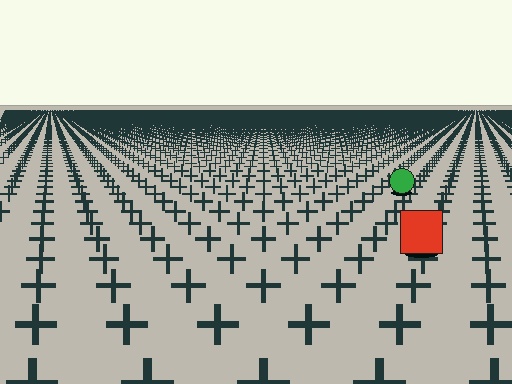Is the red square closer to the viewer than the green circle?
Yes. The red square is closer — you can tell from the texture gradient: the ground texture is coarser near it.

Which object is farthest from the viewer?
The green circle is farthest from the viewer. It appears smaller and the ground texture around it is denser.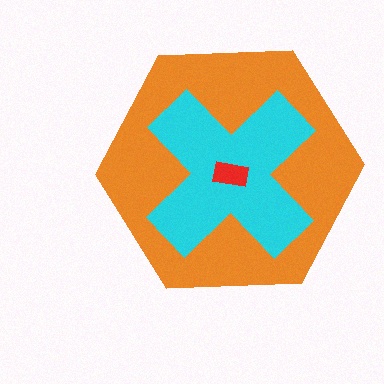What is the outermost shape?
The orange hexagon.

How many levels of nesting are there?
3.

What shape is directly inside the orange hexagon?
The cyan cross.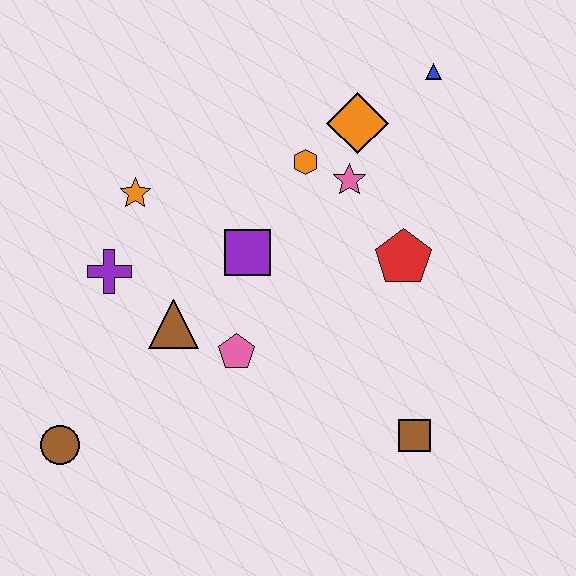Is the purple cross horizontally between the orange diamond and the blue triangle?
No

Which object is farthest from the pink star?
The brown circle is farthest from the pink star.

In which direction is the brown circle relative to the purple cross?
The brown circle is below the purple cross.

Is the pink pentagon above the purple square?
No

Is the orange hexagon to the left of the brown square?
Yes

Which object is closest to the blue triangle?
The orange diamond is closest to the blue triangle.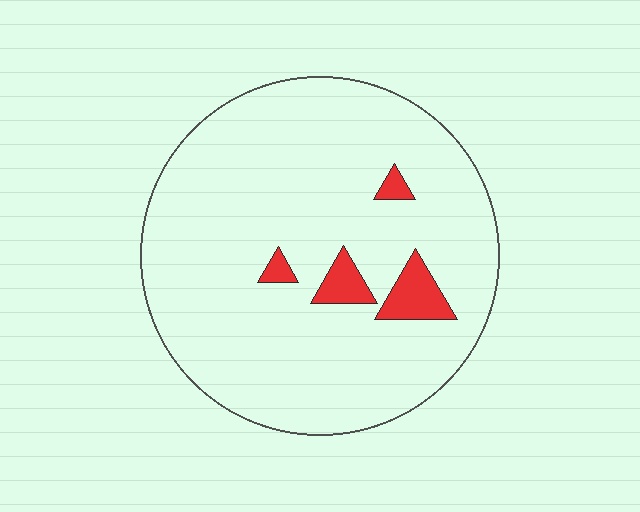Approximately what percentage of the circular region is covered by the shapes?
Approximately 5%.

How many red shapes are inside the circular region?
4.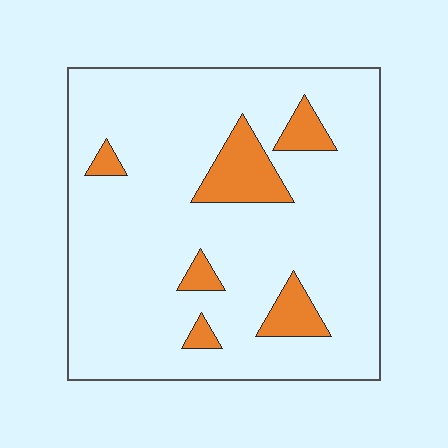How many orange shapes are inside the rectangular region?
6.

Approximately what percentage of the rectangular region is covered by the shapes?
Approximately 10%.